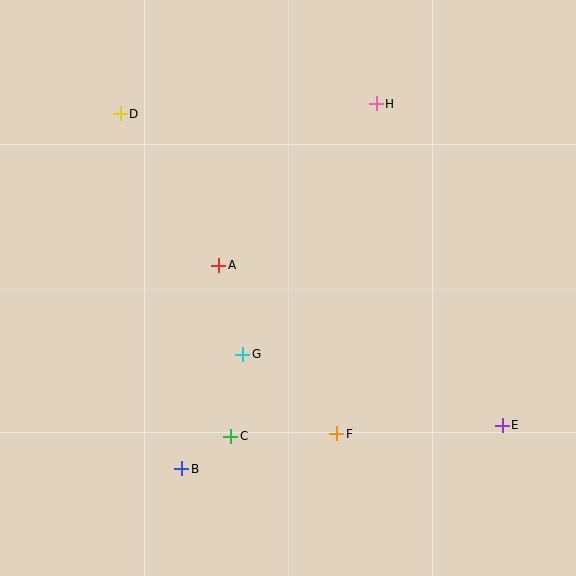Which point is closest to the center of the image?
Point A at (219, 265) is closest to the center.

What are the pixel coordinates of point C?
Point C is at (231, 436).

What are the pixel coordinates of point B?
Point B is at (182, 469).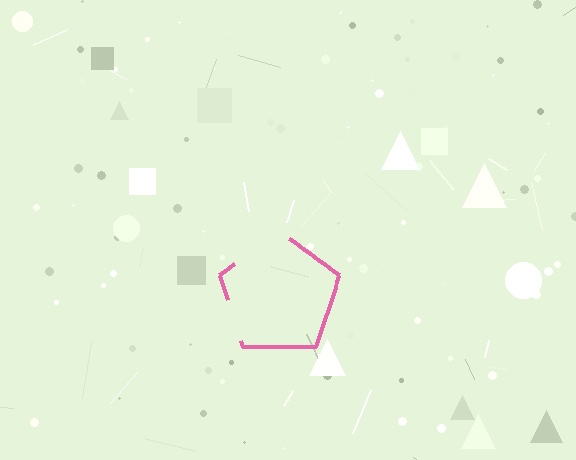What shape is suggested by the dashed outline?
The dashed outline suggests a pentagon.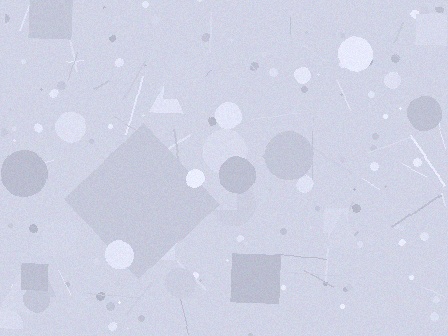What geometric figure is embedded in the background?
A diamond is embedded in the background.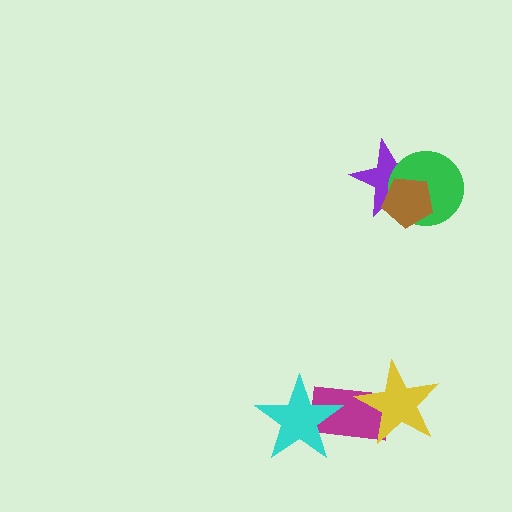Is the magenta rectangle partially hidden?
Yes, it is partially covered by another shape.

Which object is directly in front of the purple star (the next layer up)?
The green circle is directly in front of the purple star.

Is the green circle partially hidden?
Yes, it is partially covered by another shape.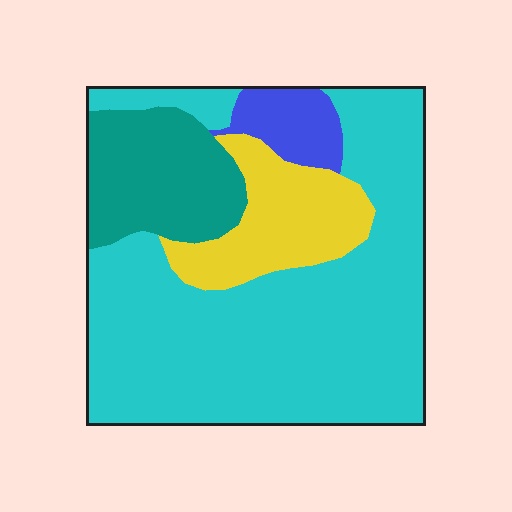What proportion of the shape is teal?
Teal covers around 15% of the shape.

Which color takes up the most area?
Cyan, at roughly 65%.